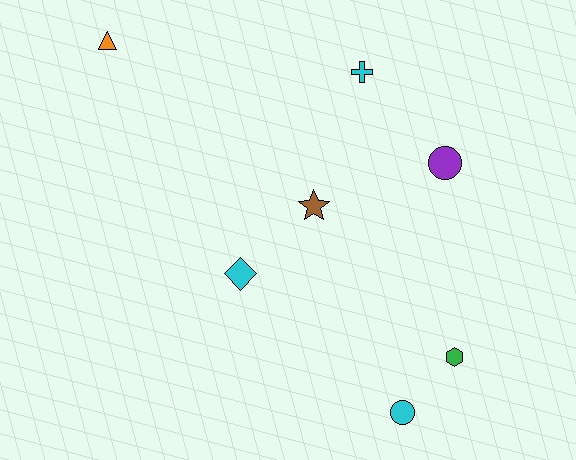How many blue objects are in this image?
There are no blue objects.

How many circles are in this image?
There are 2 circles.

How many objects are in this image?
There are 7 objects.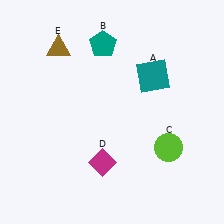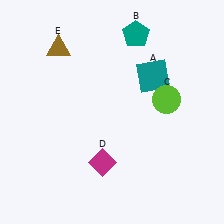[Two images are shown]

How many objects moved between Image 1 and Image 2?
2 objects moved between the two images.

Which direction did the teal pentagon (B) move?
The teal pentagon (B) moved right.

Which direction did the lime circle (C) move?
The lime circle (C) moved up.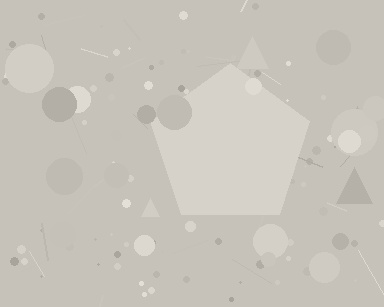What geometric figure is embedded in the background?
A pentagon is embedded in the background.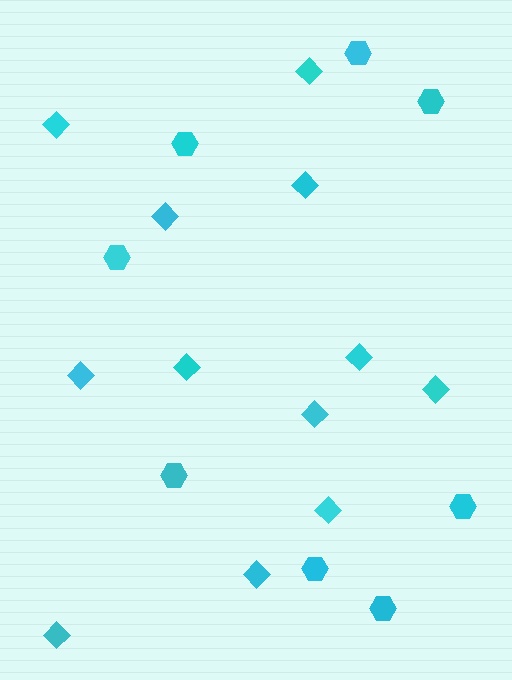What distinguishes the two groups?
There are 2 groups: one group of diamonds (12) and one group of hexagons (8).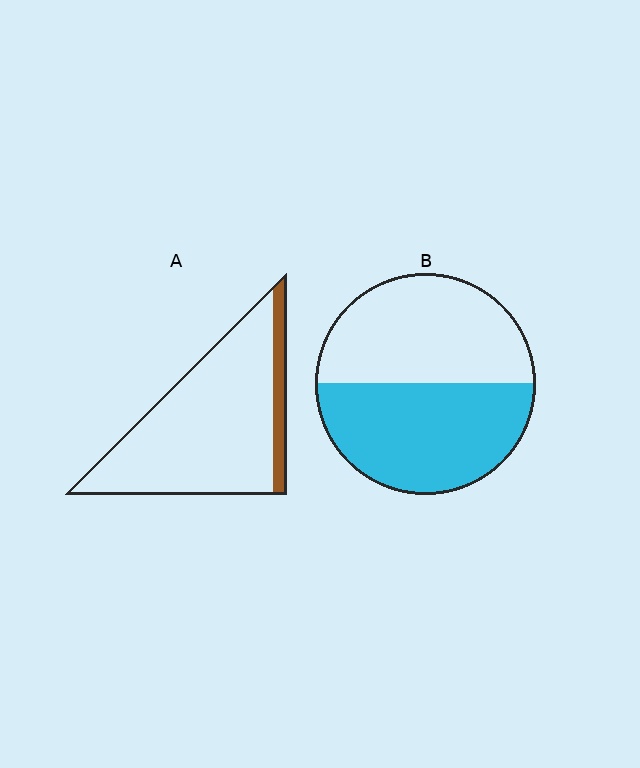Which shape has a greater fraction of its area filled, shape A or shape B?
Shape B.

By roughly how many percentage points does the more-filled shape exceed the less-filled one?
By roughly 40 percentage points (B over A).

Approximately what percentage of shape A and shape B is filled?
A is approximately 10% and B is approximately 50%.